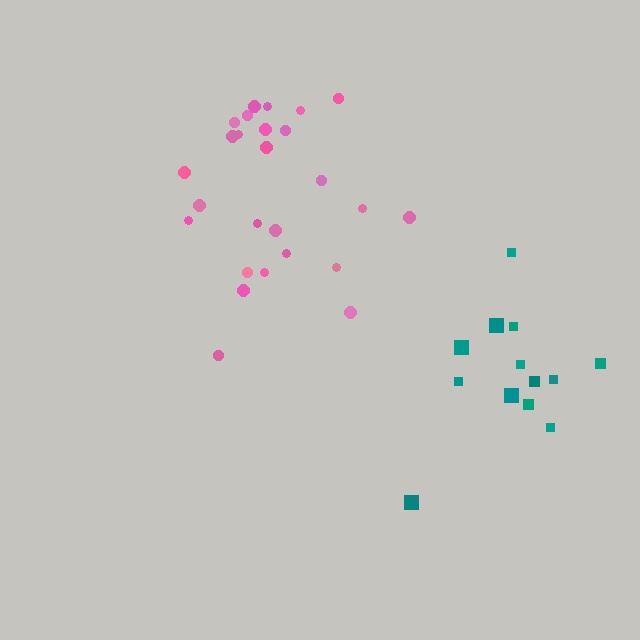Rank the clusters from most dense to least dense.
pink, teal.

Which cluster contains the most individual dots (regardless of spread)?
Pink (26).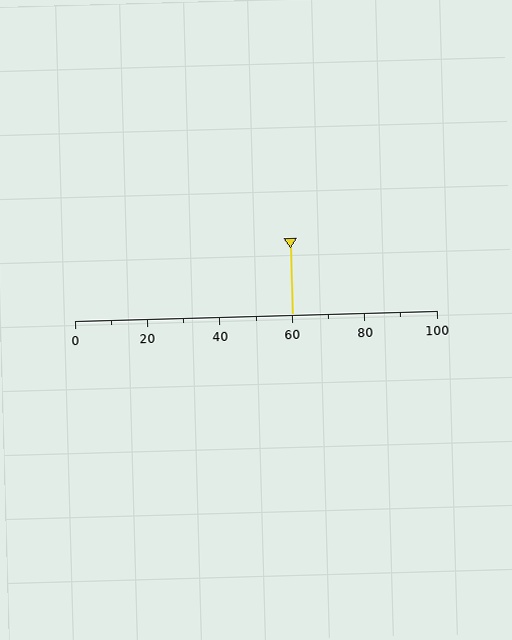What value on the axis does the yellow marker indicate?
The marker indicates approximately 60.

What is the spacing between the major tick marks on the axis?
The major ticks are spaced 20 apart.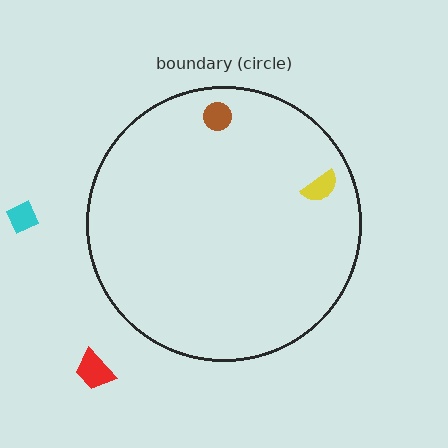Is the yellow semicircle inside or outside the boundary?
Inside.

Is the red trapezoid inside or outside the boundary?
Outside.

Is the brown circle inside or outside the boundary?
Inside.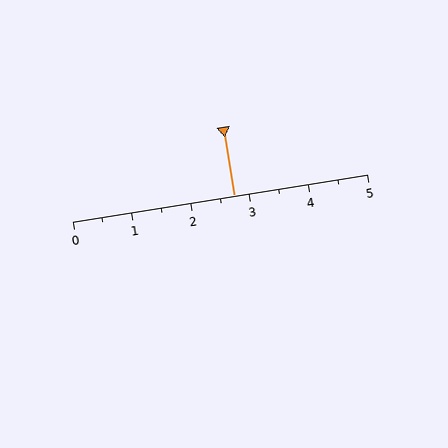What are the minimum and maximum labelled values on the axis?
The axis runs from 0 to 5.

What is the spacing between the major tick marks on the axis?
The major ticks are spaced 1 apart.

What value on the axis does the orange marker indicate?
The marker indicates approximately 2.8.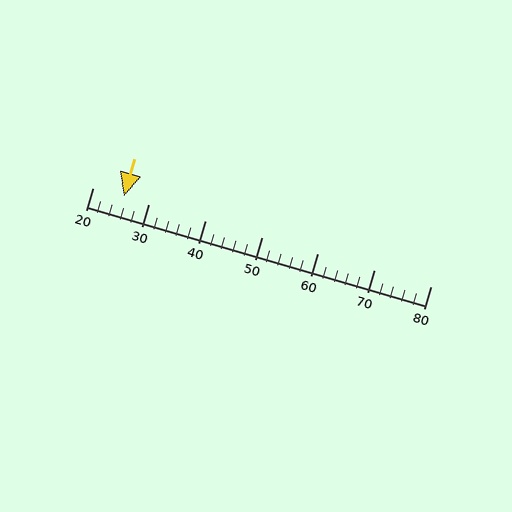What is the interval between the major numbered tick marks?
The major tick marks are spaced 10 units apart.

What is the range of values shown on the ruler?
The ruler shows values from 20 to 80.